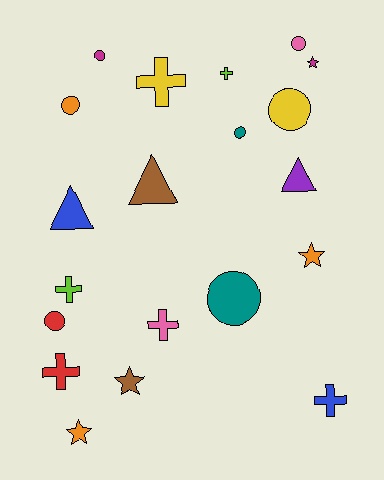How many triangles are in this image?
There are 3 triangles.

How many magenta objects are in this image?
There are 2 magenta objects.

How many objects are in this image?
There are 20 objects.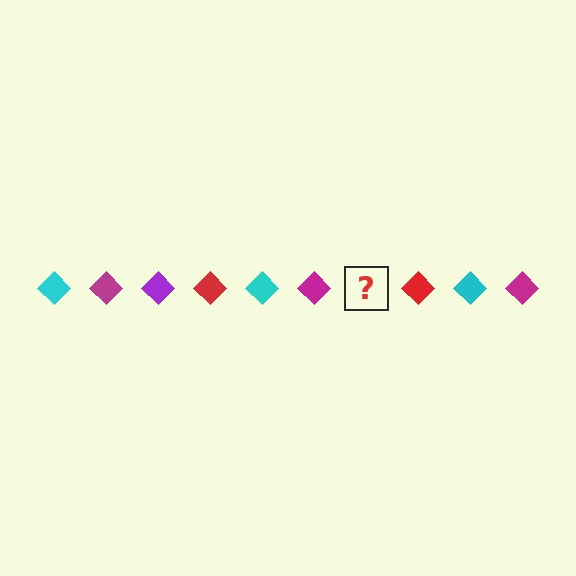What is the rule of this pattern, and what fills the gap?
The rule is that the pattern cycles through cyan, magenta, purple, red diamonds. The gap should be filled with a purple diamond.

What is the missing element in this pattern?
The missing element is a purple diamond.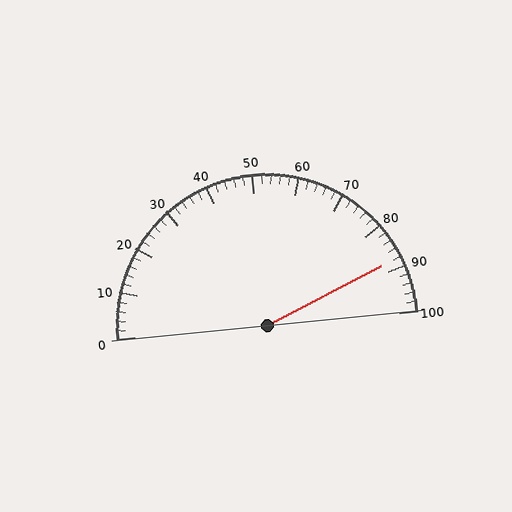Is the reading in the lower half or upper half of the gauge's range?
The reading is in the upper half of the range (0 to 100).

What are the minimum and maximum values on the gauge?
The gauge ranges from 0 to 100.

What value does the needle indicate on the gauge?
The needle indicates approximately 88.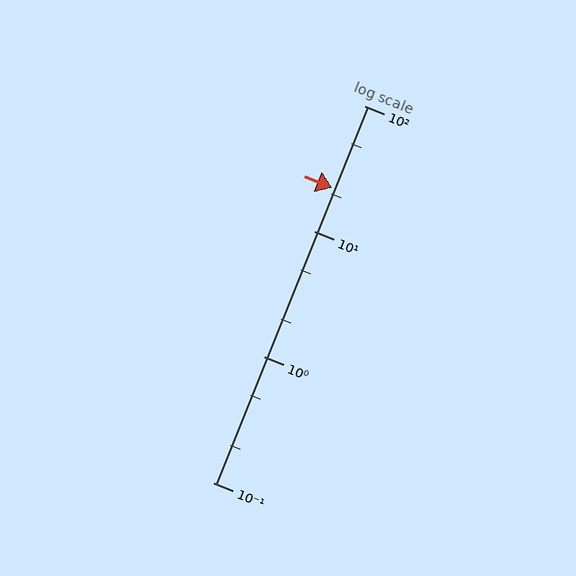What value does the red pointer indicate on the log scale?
The pointer indicates approximately 22.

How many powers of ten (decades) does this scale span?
The scale spans 3 decades, from 0.1 to 100.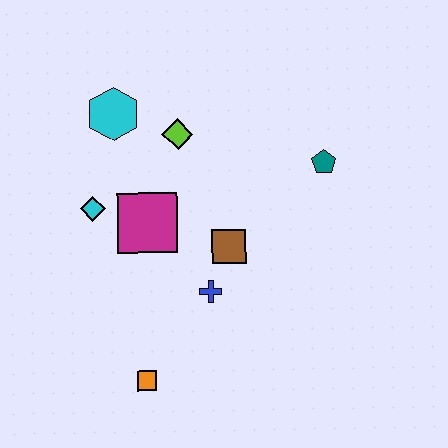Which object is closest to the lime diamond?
The cyan hexagon is closest to the lime diamond.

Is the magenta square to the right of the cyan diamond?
Yes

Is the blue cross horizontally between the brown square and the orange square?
Yes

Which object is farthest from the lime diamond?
The orange square is farthest from the lime diamond.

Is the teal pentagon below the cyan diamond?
No